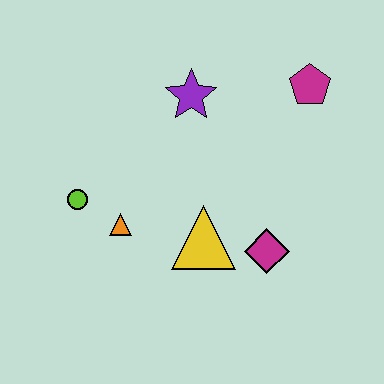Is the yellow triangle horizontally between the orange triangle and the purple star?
No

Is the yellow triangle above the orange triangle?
No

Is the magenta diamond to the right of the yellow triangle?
Yes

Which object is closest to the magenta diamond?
The yellow triangle is closest to the magenta diamond.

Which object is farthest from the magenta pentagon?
The lime circle is farthest from the magenta pentagon.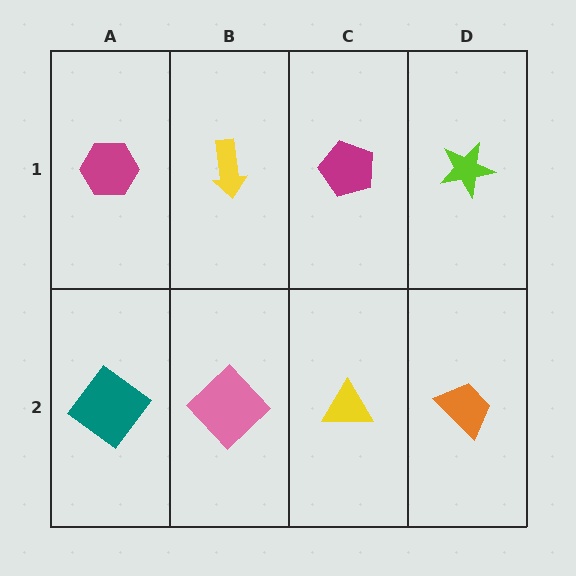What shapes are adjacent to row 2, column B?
A yellow arrow (row 1, column B), a teal diamond (row 2, column A), a yellow triangle (row 2, column C).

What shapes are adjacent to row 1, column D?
An orange trapezoid (row 2, column D), a magenta pentagon (row 1, column C).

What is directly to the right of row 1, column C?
A lime star.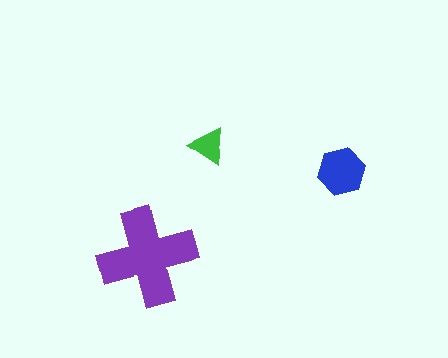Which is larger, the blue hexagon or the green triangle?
The blue hexagon.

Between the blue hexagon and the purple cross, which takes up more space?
The purple cross.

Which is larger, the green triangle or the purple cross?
The purple cross.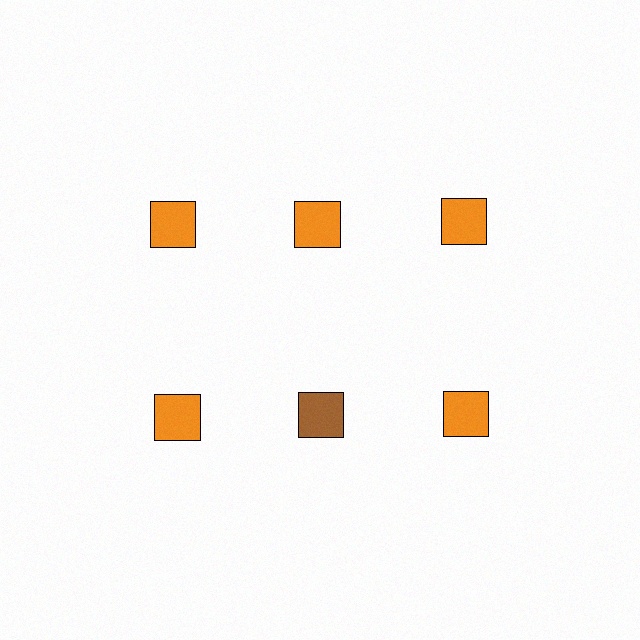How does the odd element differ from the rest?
It has a different color: brown instead of orange.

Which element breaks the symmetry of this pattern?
The brown square in the second row, second from left column breaks the symmetry. All other shapes are orange squares.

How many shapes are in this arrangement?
There are 6 shapes arranged in a grid pattern.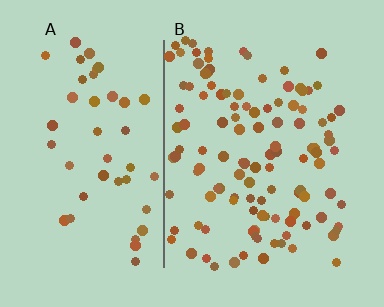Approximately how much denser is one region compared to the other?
Approximately 2.5× — region B over region A.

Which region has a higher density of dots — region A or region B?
B (the right).